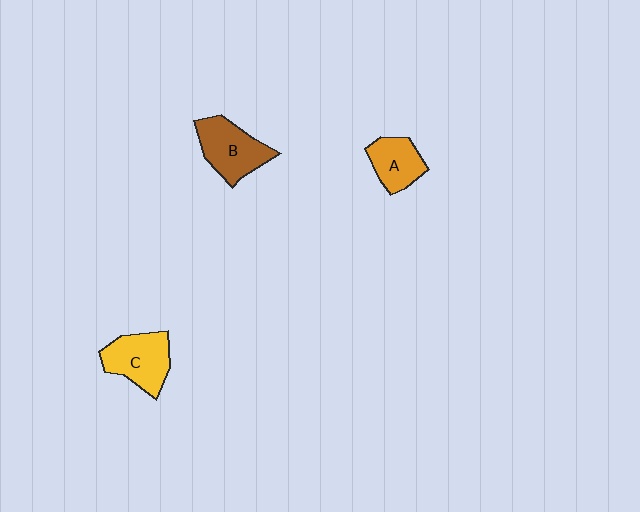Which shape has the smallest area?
Shape A (orange).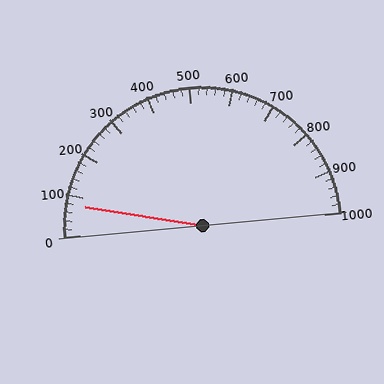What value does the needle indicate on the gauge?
The needle indicates approximately 80.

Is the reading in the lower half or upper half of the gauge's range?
The reading is in the lower half of the range (0 to 1000).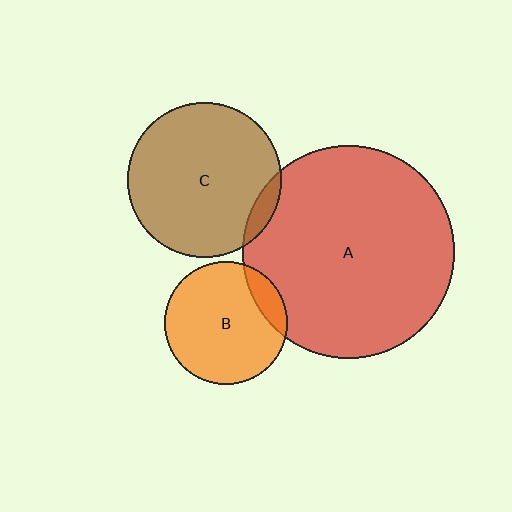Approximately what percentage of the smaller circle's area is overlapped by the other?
Approximately 5%.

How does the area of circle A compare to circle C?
Approximately 1.9 times.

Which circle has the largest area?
Circle A (red).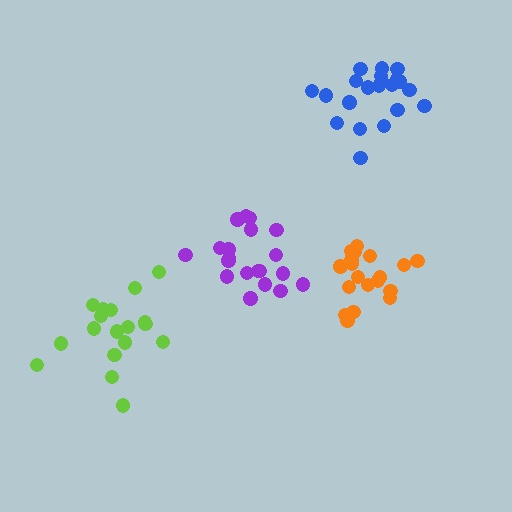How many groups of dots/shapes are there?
There are 4 groups.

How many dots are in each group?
Group 1: 20 dots, Group 2: 21 dots, Group 3: 18 dots, Group 4: 20 dots (79 total).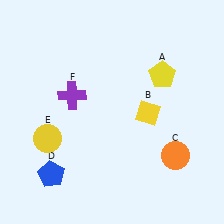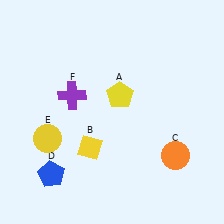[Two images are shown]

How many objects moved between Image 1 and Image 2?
2 objects moved between the two images.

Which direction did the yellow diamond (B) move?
The yellow diamond (B) moved left.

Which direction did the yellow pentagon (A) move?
The yellow pentagon (A) moved left.